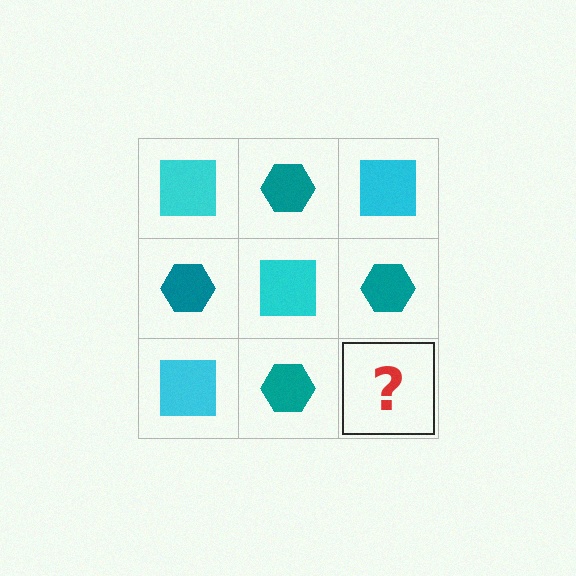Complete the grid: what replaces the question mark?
The question mark should be replaced with a cyan square.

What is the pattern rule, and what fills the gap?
The rule is that it alternates cyan square and teal hexagon in a checkerboard pattern. The gap should be filled with a cyan square.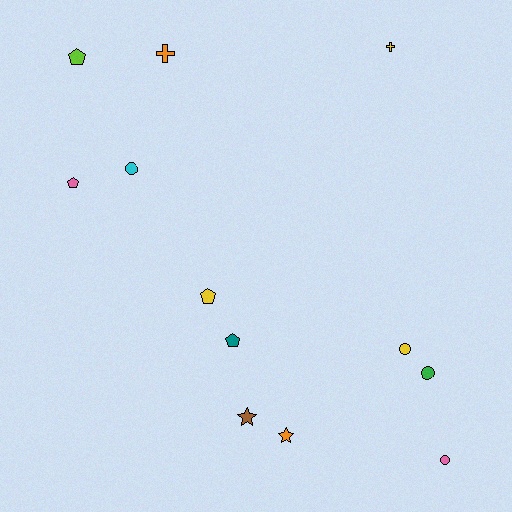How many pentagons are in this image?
There are 4 pentagons.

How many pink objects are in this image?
There are 2 pink objects.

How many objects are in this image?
There are 12 objects.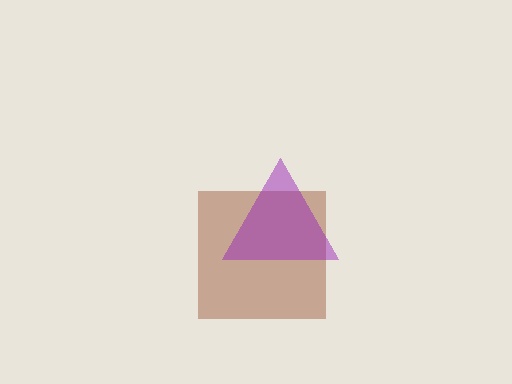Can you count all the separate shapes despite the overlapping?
Yes, there are 2 separate shapes.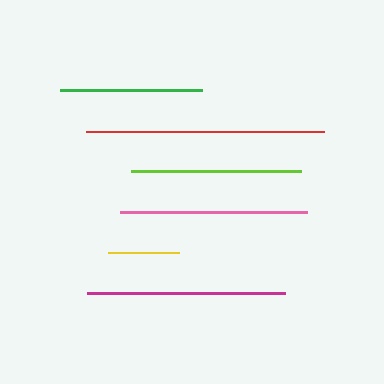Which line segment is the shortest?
The yellow line is the shortest at approximately 71 pixels.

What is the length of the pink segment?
The pink segment is approximately 187 pixels long.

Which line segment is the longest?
The red line is the longest at approximately 239 pixels.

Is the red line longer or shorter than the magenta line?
The red line is longer than the magenta line.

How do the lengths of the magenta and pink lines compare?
The magenta and pink lines are approximately the same length.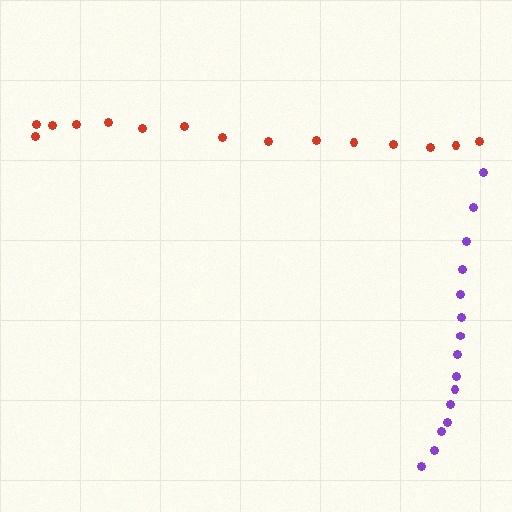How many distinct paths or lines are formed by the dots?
There are 2 distinct paths.